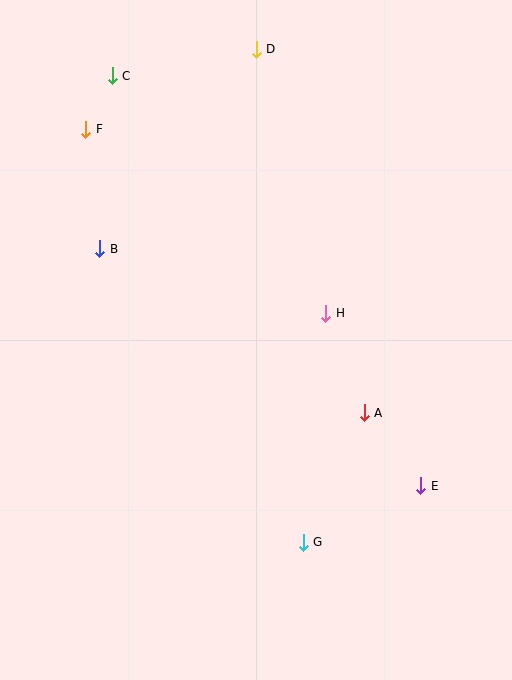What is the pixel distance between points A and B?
The distance between A and B is 311 pixels.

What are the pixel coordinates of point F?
Point F is at (86, 129).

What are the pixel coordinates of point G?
Point G is at (303, 542).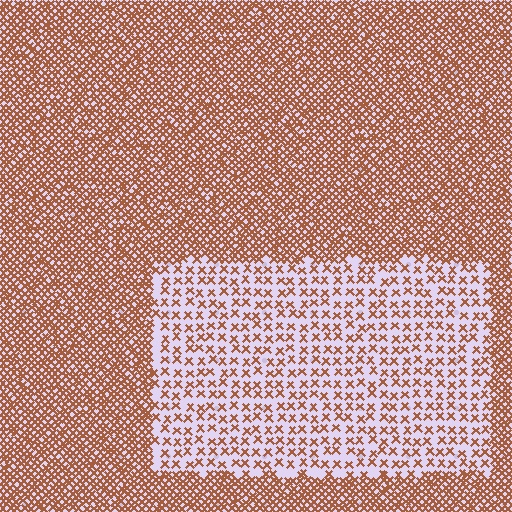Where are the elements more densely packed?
The elements are more densely packed outside the rectangle boundary.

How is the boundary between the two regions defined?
The boundary is defined by a change in element density (approximately 2.7x ratio). All elements are the same color, size, and shape.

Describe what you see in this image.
The image contains small brown elements arranged at two different densities. A rectangle-shaped region is visible where the elements are less densely packed than the surrounding area.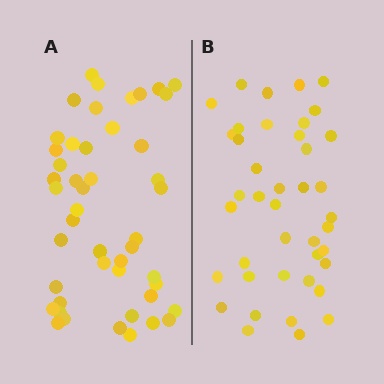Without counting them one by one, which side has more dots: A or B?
Region A (the left region) has more dots.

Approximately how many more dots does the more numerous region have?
Region A has about 6 more dots than region B.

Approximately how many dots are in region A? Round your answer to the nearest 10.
About 50 dots. (The exact count is 47, which rounds to 50.)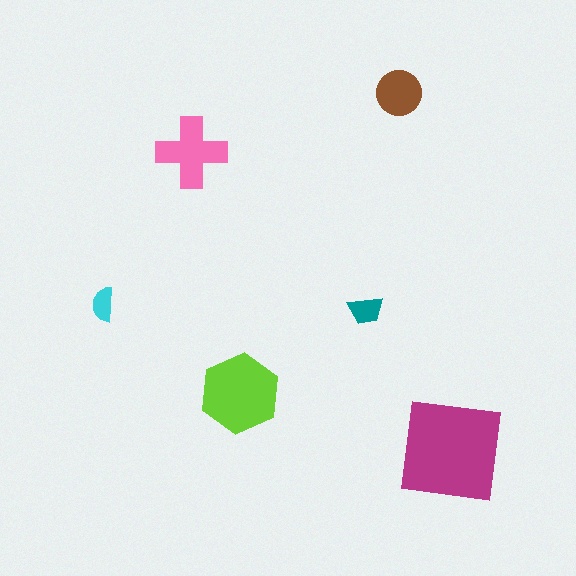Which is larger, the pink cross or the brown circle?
The pink cross.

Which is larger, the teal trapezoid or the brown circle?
The brown circle.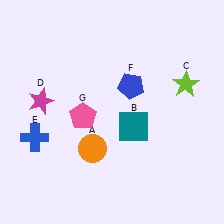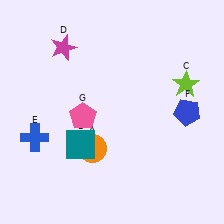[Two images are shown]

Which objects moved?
The objects that moved are: the teal square (B), the magenta star (D), the blue pentagon (F).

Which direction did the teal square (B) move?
The teal square (B) moved left.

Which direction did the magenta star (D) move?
The magenta star (D) moved up.